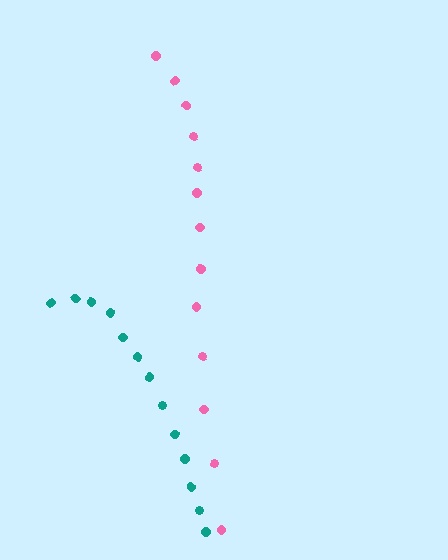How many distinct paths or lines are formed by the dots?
There are 2 distinct paths.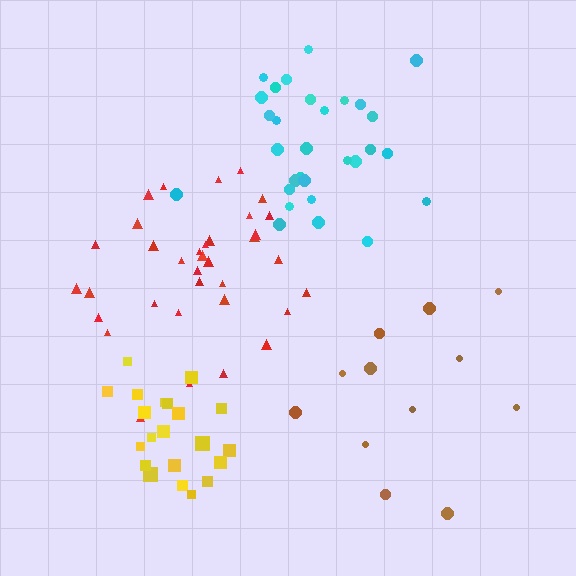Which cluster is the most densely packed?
Cyan.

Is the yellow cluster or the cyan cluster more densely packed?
Cyan.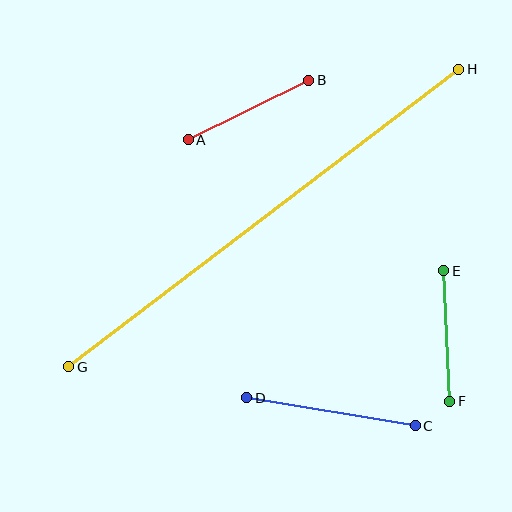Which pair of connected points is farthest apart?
Points G and H are farthest apart.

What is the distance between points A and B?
The distance is approximately 135 pixels.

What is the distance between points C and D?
The distance is approximately 170 pixels.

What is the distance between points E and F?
The distance is approximately 130 pixels.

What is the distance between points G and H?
The distance is approximately 490 pixels.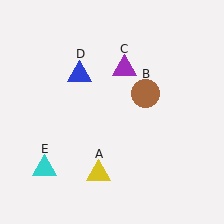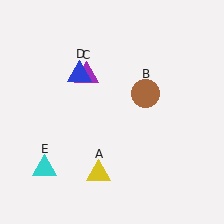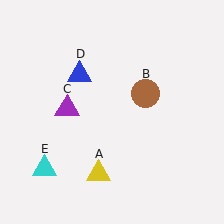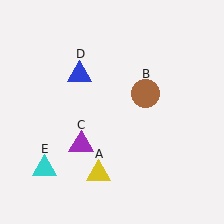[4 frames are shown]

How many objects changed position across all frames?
1 object changed position: purple triangle (object C).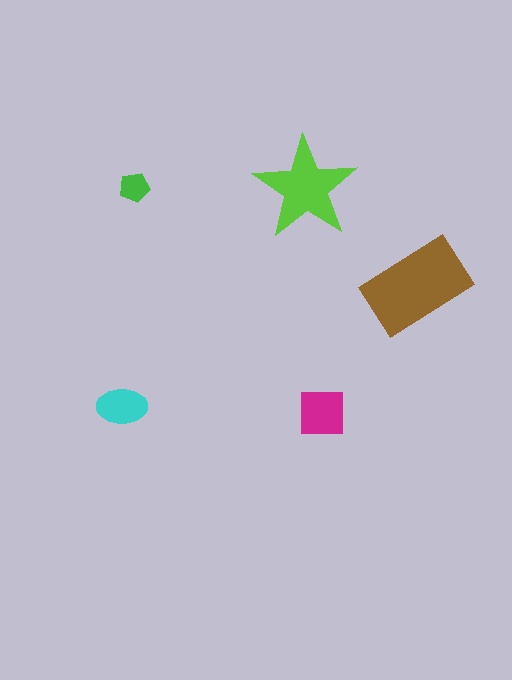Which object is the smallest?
The green pentagon.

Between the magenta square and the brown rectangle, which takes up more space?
The brown rectangle.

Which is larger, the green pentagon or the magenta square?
The magenta square.